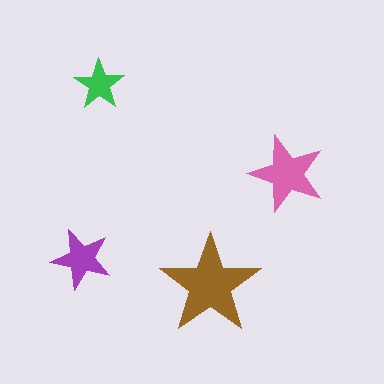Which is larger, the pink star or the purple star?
The pink one.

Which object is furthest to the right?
The pink star is rightmost.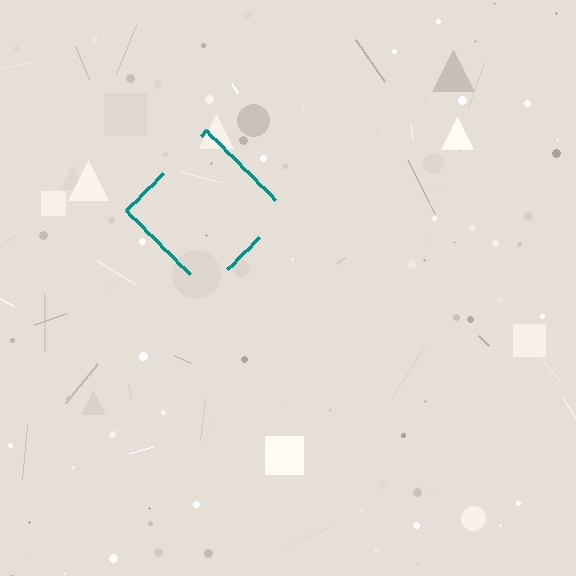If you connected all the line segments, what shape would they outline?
They would outline a diamond.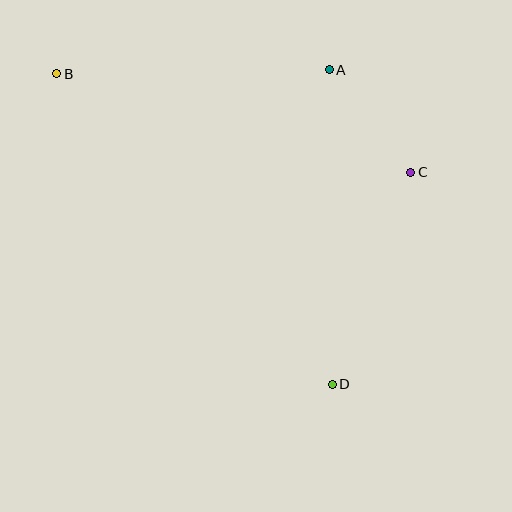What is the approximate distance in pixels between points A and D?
The distance between A and D is approximately 315 pixels.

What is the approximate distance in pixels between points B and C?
The distance between B and C is approximately 367 pixels.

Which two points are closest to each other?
Points A and C are closest to each other.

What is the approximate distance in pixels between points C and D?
The distance between C and D is approximately 226 pixels.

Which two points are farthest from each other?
Points B and D are farthest from each other.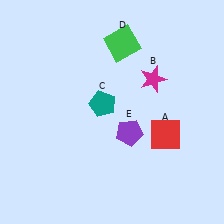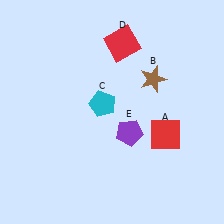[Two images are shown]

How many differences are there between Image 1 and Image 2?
There are 3 differences between the two images.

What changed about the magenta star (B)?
In Image 1, B is magenta. In Image 2, it changed to brown.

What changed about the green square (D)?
In Image 1, D is green. In Image 2, it changed to red.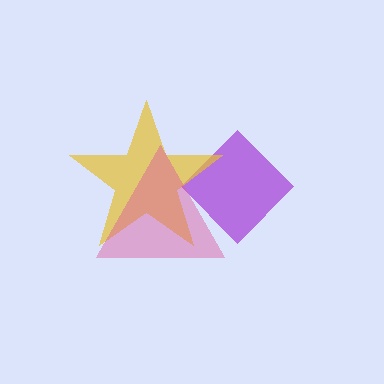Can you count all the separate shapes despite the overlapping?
Yes, there are 3 separate shapes.